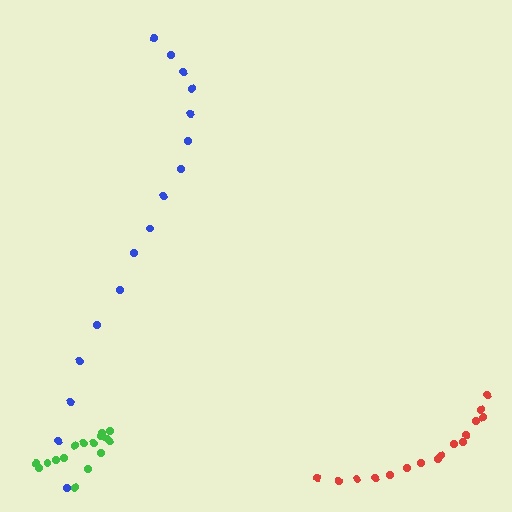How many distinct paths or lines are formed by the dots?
There are 3 distinct paths.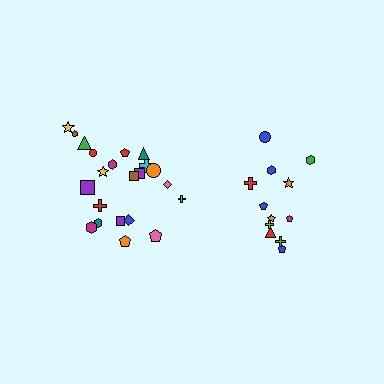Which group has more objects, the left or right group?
The left group.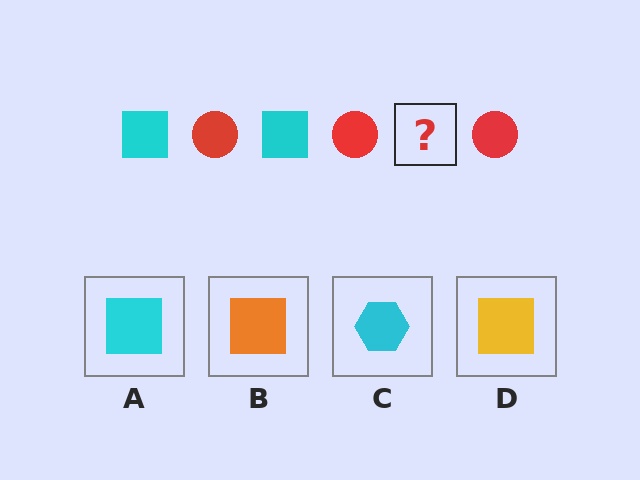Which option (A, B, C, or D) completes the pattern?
A.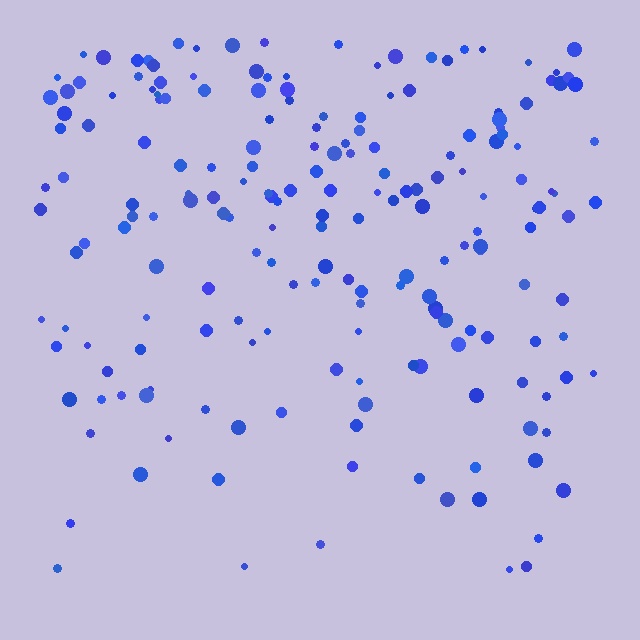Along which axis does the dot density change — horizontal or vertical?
Vertical.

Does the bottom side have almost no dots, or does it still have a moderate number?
Still a moderate number, just noticeably fewer than the top.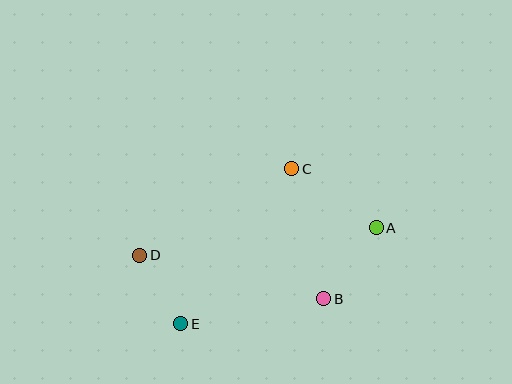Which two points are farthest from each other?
Points A and D are farthest from each other.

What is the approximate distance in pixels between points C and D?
The distance between C and D is approximately 175 pixels.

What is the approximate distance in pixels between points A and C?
The distance between A and C is approximately 103 pixels.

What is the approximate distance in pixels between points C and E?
The distance between C and E is approximately 191 pixels.